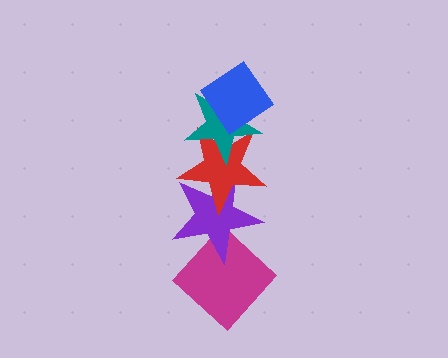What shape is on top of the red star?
The teal star is on top of the red star.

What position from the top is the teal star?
The teal star is 2nd from the top.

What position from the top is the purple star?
The purple star is 4th from the top.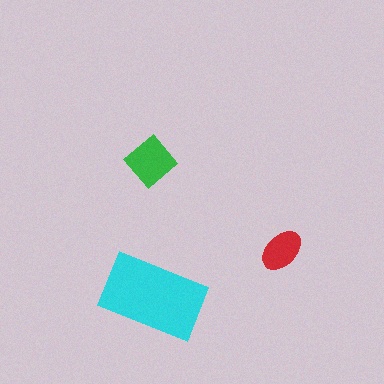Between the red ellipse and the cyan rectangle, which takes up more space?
The cyan rectangle.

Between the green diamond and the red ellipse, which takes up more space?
The green diamond.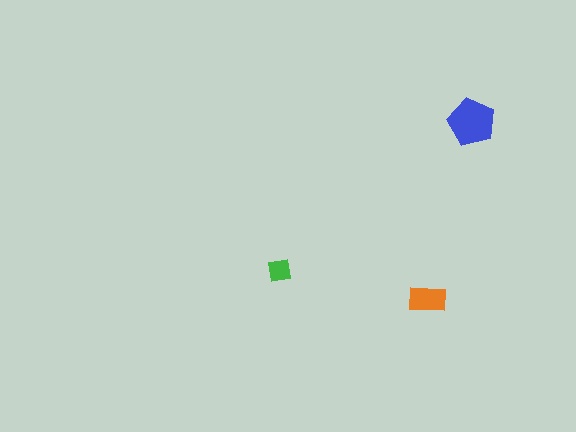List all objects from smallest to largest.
The green square, the orange rectangle, the blue pentagon.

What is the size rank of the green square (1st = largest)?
3rd.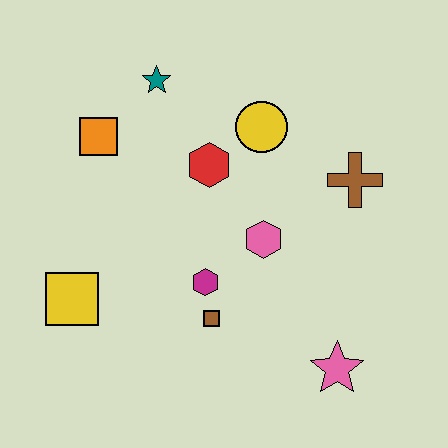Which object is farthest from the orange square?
The pink star is farthest from the orange square.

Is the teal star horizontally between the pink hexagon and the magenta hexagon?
No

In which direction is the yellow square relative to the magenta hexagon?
The yellow square is to the left of the magenta hexagon.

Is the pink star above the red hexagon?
No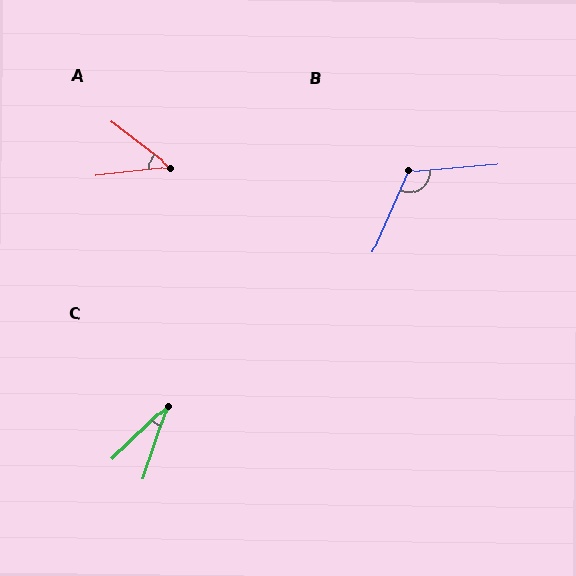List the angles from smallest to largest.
C (28°), A (44°), B (118°).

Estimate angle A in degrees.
Approximately 44 degrees.